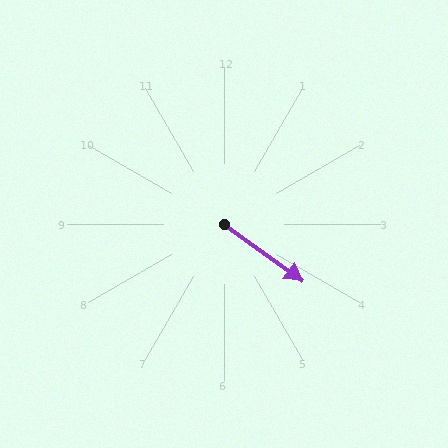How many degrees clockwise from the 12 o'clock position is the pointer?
Approximately 126 degrees.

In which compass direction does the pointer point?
Southeast.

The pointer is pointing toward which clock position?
Roughly 4 o'clock.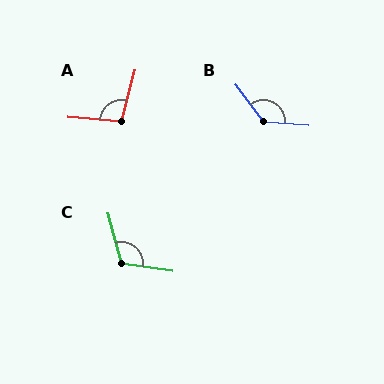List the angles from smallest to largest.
A (101°), C (113°), B (131°).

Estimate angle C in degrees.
Approximately 113 degrees.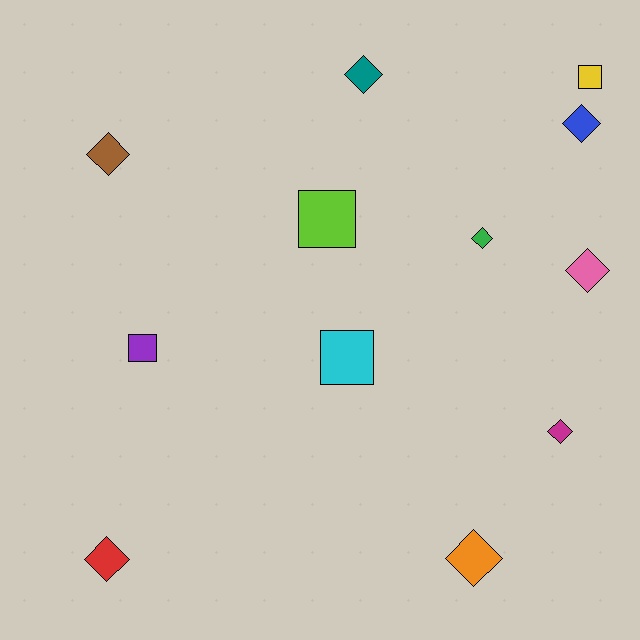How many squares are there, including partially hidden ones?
There are 4 squares.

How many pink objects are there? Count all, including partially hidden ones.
There is 1 pink object.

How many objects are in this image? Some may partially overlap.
There are 12 objects.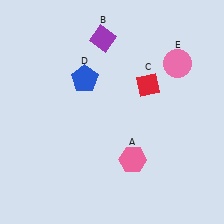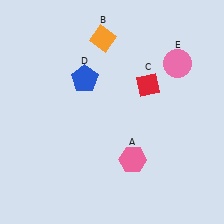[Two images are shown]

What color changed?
The diamond (B) changed from purple in Image 1 to orange in Image 2.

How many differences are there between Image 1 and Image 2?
There is 1 difference between the two images.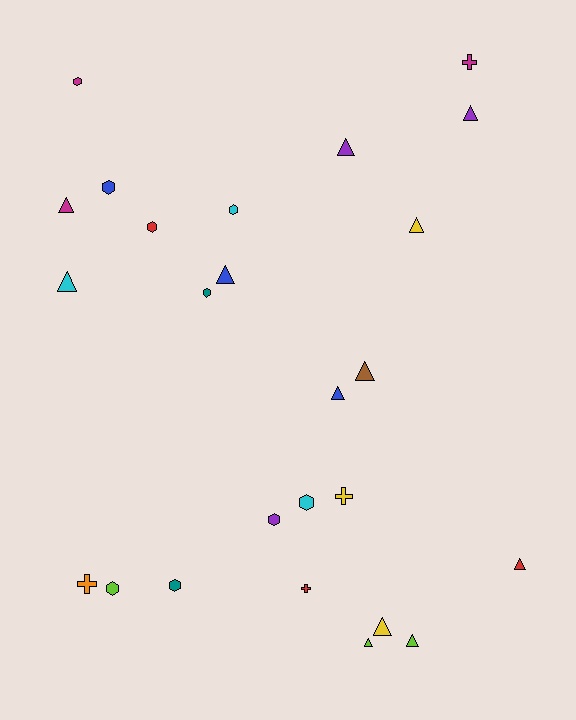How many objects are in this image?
There are 25 objects.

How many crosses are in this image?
There are 4 crosses.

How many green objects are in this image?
There are no green objects.